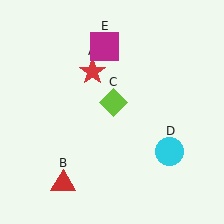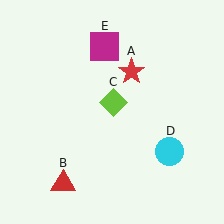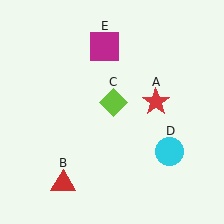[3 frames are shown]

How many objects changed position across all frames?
1 object changed position: red star (object A).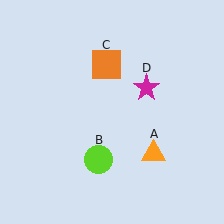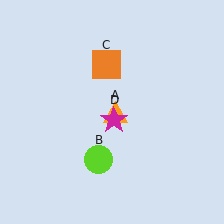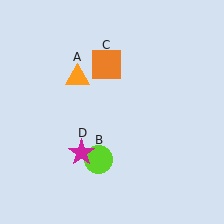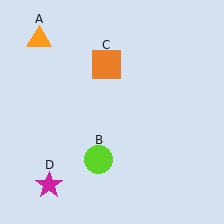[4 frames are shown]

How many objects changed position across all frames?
2 objects changed position: orange triangle (object A), magenta star (object D).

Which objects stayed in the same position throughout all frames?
Lime circle (object B) and orange square (object C) remained stationary.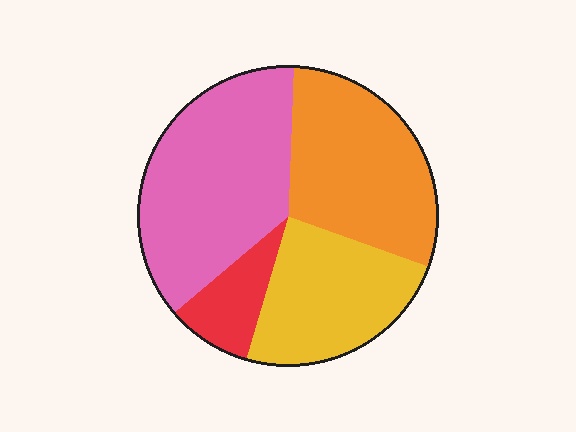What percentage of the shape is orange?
Orange takes up about one third (1/3) of the shape.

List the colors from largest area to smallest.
From largest to smallest: pink, orange, yellow, red.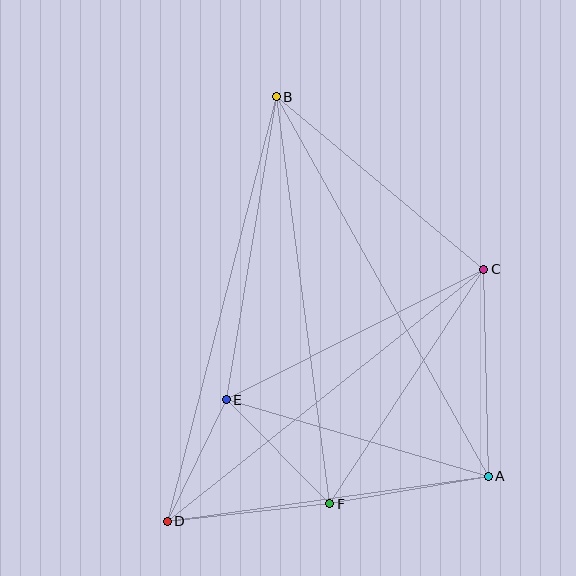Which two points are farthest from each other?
Points B and D are farthest from each other.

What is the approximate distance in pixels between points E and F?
The distance between E and F is approximately 147 pixels.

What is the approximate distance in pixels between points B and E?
The distance between B and E is approximately 307 pixels.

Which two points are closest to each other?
Points D and E are closest to each other.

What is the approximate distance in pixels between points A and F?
The distance between A and F is approximately 161 pixels.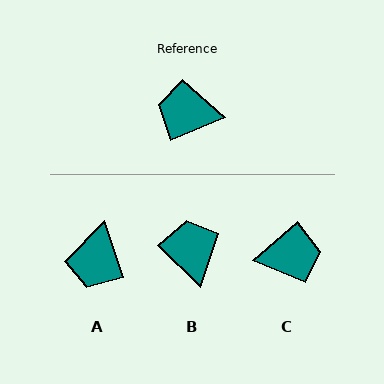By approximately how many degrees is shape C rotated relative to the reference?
Approximately 161 degrees clockwise.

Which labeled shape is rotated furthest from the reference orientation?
C, about 161 degrees away.